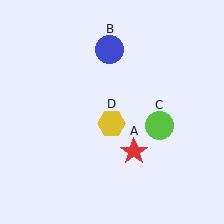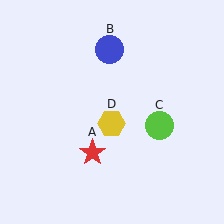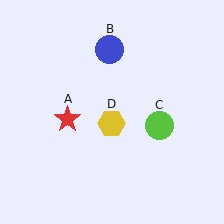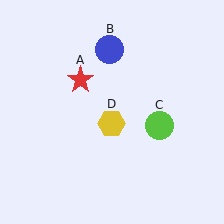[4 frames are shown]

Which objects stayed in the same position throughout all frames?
Blue circle (object B) and lime circle (object C) and yellow hexagon (object D) remained stationary.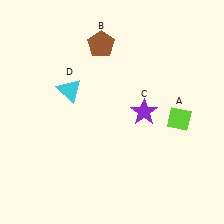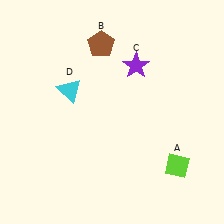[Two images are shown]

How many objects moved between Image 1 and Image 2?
2 objects moved between the two images.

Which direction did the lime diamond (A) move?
The lime diamond (A) moved down.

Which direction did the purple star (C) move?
The purple star (C) moved up.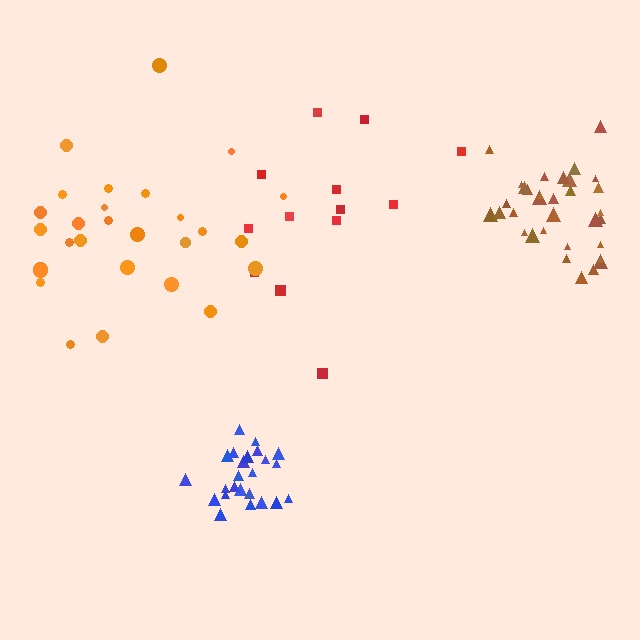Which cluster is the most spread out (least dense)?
Red.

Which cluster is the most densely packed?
Blue.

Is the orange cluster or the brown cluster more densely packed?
Brown.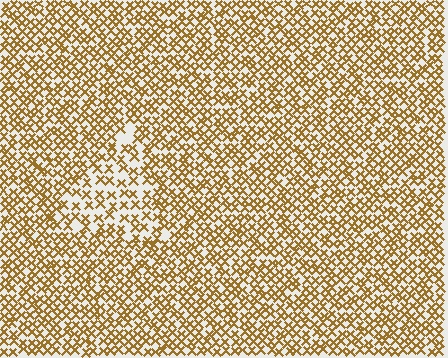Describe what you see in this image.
The image contains small brown elements arranged at two different densities. A triangle-shaped region is visible where the elements are less densely packed than the surrounding area.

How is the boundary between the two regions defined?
The boundary is defined by a change in element density (approximately 1.7x ratio). All elements are the same color, size, and shape.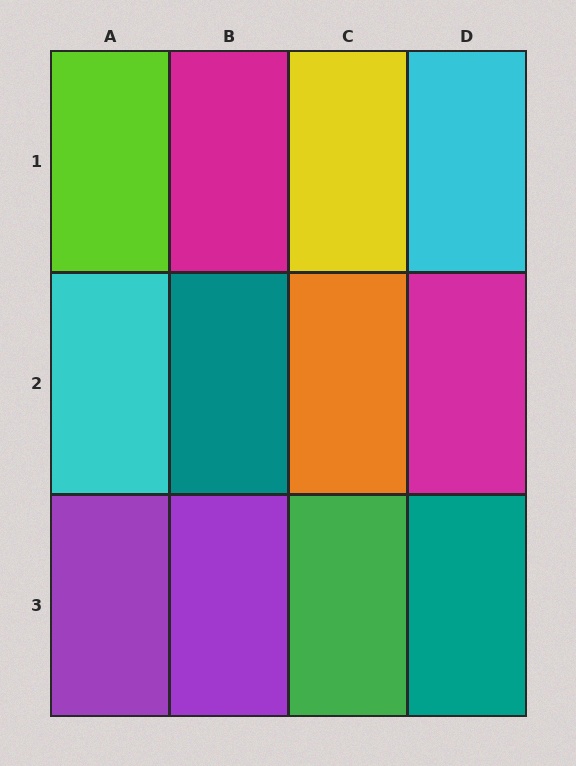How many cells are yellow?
1 cell is yellow.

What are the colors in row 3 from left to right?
Purple, purple, green, teal.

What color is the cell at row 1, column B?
Magenta.